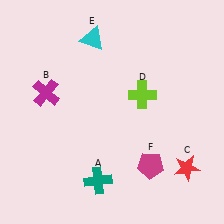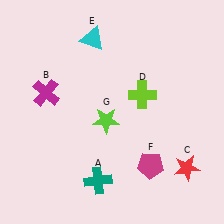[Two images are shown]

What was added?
A lime star (G) was added in Image 2.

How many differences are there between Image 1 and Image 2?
There is 1 difference between the two images.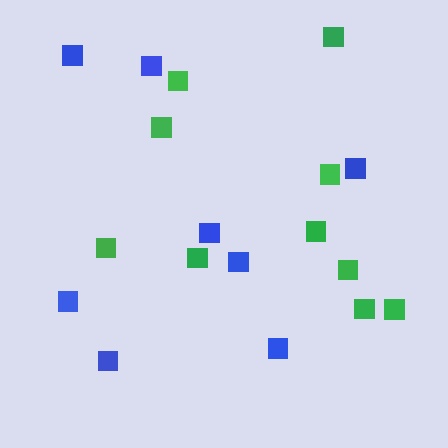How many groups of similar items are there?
There are 2 groups: one group of blue squares (8) and one group of green squares (10).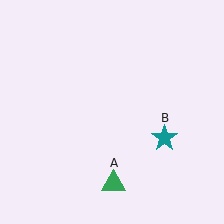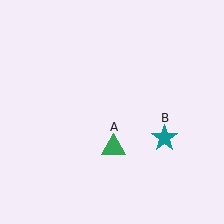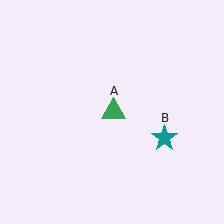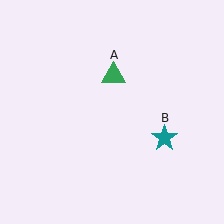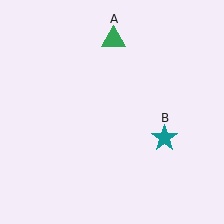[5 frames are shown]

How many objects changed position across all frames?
1 object changed position: green triangle (object A).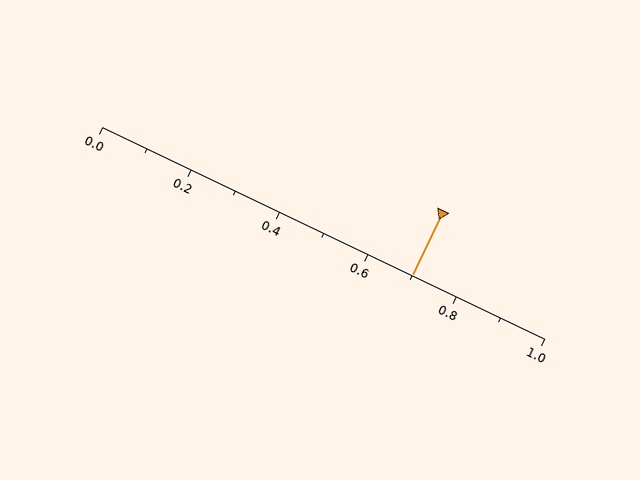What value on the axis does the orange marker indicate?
The marker indicates approximately 0.7.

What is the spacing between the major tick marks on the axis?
The major ticks are spaced 0.2 apart.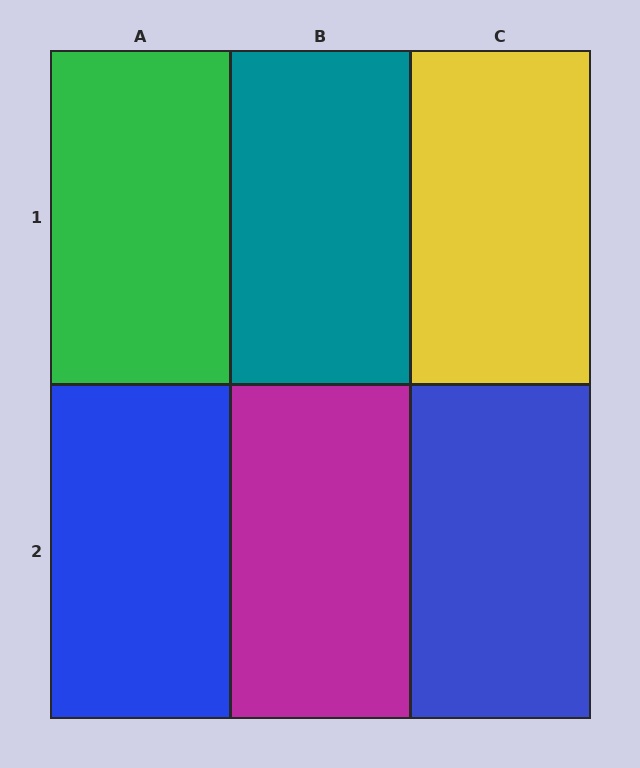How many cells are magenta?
1 cell is magenta.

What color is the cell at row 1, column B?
Teal.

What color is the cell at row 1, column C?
Yellow.